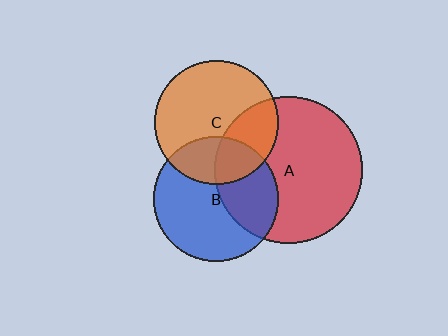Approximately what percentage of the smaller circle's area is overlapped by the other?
Approximately 35%.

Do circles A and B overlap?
Yes.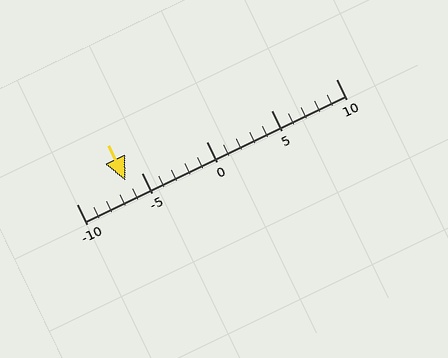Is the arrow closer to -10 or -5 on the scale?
The arrow is closer to -5.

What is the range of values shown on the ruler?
The ruler shows values from -10 to 10.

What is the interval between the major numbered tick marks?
The major tick marks are spaced 5 units apart.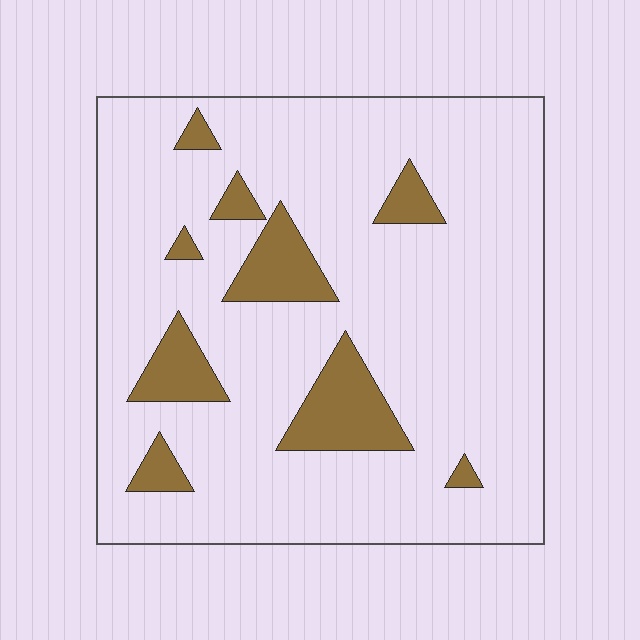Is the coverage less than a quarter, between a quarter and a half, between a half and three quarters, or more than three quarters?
Less than a quarter.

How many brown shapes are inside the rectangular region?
9.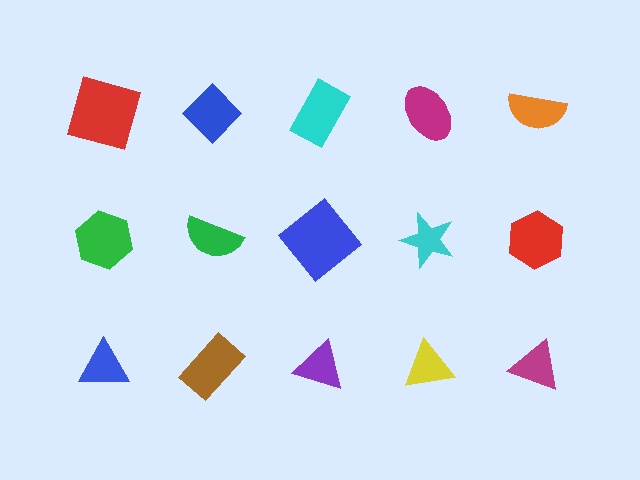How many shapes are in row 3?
5 shapes.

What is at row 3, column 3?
A purple triangle.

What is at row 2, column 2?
A green semicircle.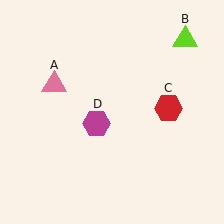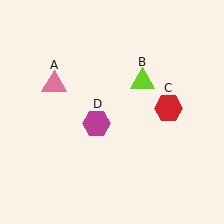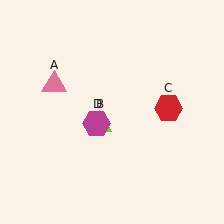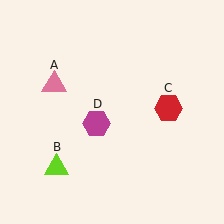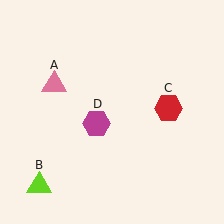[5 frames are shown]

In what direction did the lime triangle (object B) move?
The lime triangle (object B) moved down and to the left.